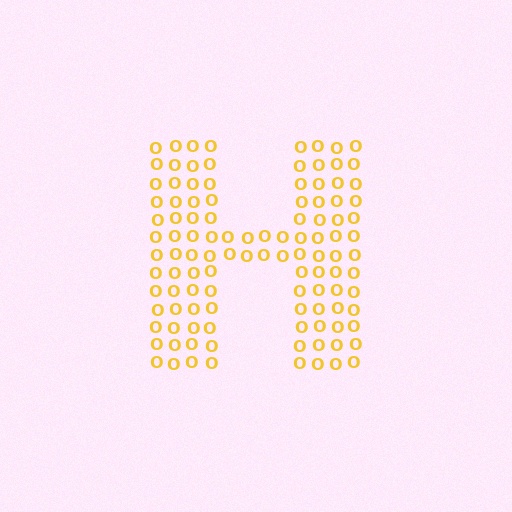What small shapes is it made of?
It is made of small letter O's.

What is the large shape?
The large shape is the letter H.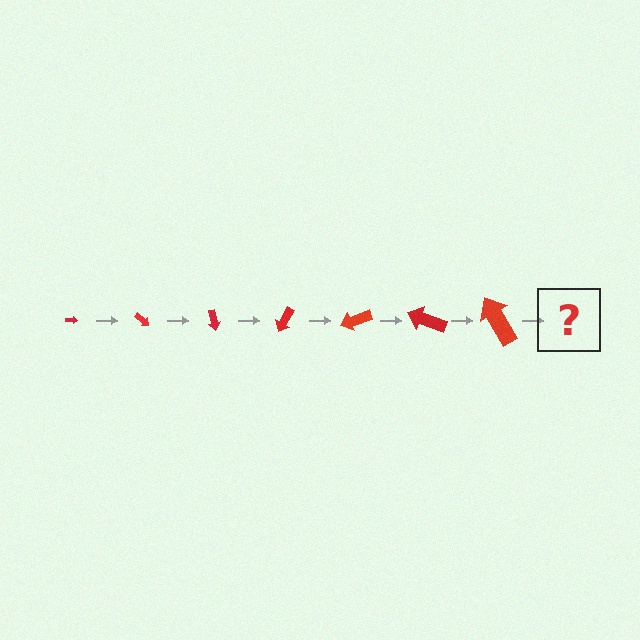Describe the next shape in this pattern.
It should be an arrow, larger than the previous one and rotated 280 degrees from the start.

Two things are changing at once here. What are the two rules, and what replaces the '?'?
The two rules are that the arrow grows larger each step and it rotates 40 degrees each step. The '?' should be an arrow, larger than the previous one and rotated 280 degrees from the start.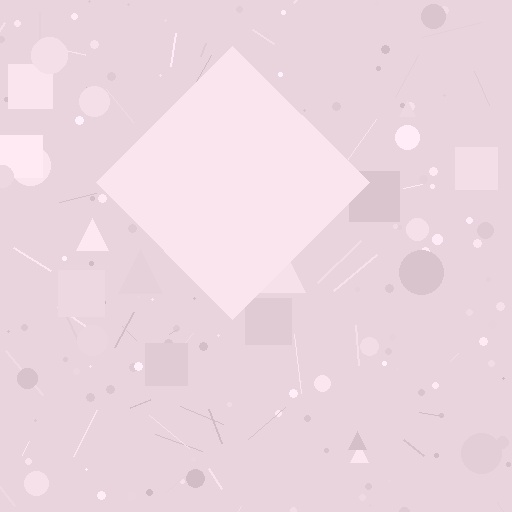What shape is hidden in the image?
A diamond is hidden in the image.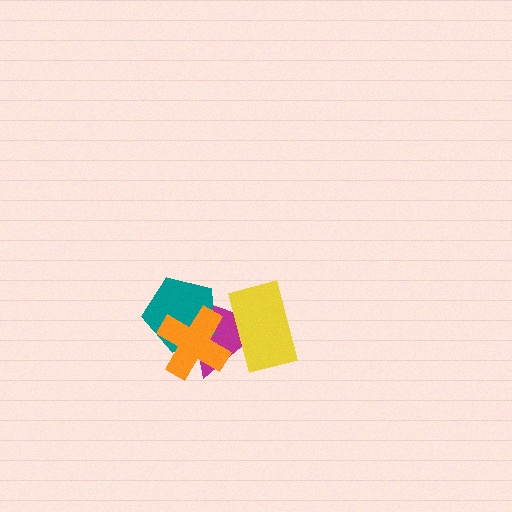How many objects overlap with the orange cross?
2 objects overlap with the orange cross.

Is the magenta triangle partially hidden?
Yes, it is partially covered by another shape.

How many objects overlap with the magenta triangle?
3 objects overlap with the magenta triangle.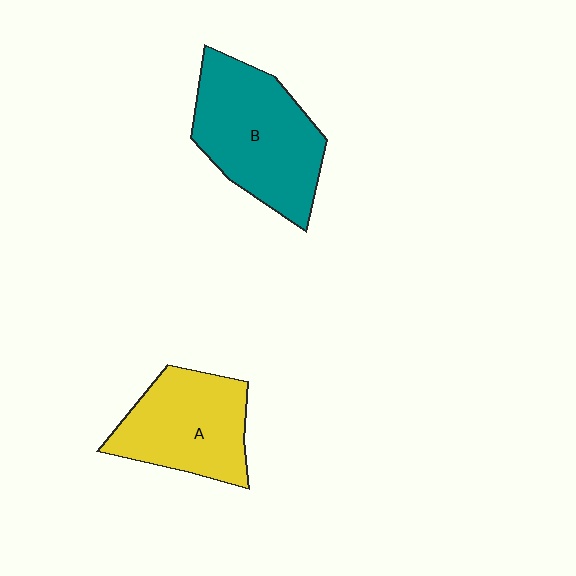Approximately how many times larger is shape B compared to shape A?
Approximately 1.2 times.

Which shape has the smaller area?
Shape A (yellow).